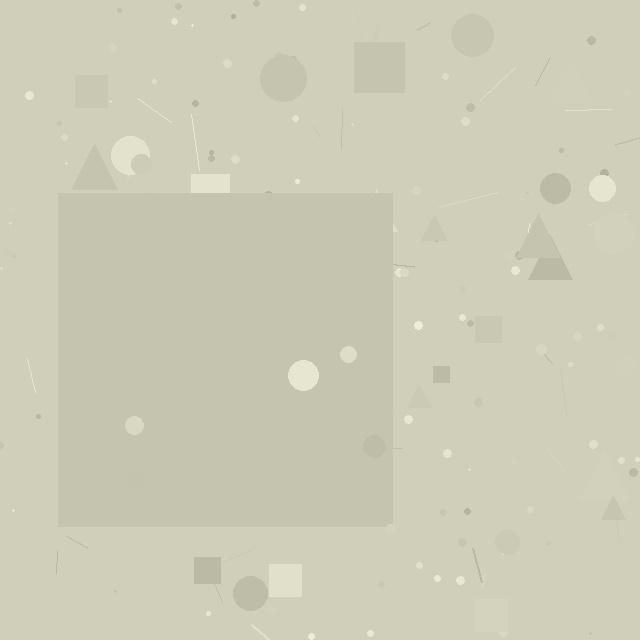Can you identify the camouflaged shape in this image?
The camouflaged shape is a square.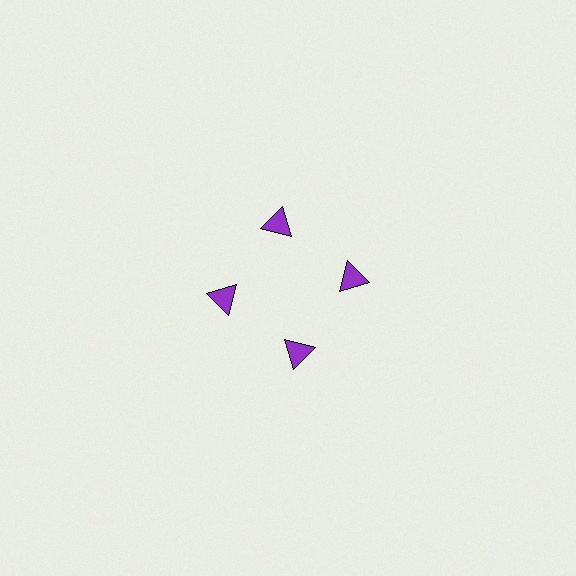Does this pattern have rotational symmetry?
Yes, this pattern has 4-fold rotational symmetry. It looks the same after rotating 90 degrees around the center.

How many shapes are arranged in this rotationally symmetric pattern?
There are 4 shapes, arranged in 4 groups of 1.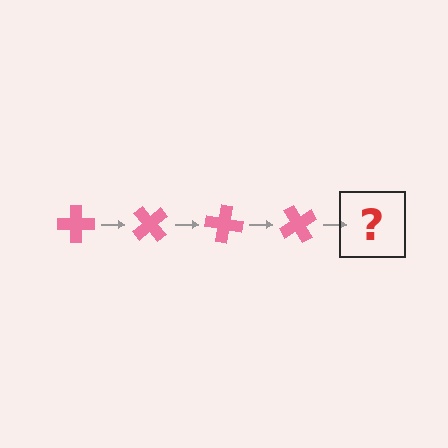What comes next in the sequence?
The next element should be a pink cross rotated 200 degrees.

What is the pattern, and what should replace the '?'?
The pattern is that the cross rotates 50 degrees each step. The '?' should be a pink cross rotated 200 degrees.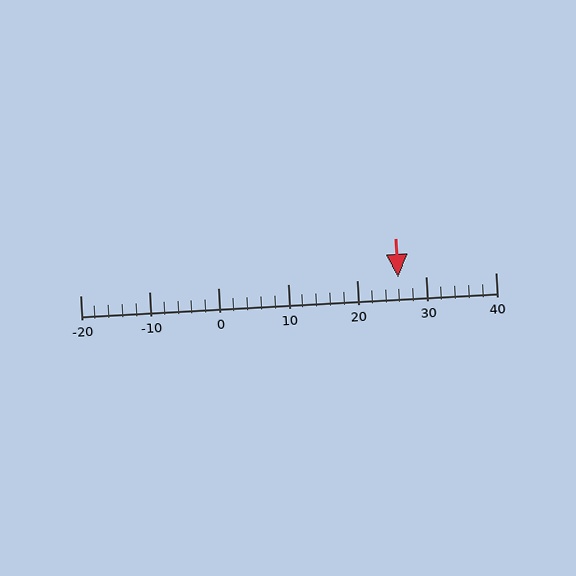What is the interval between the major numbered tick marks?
The major tick marks are spaced 10 units apart.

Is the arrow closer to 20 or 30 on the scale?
The arrow is closer to 30.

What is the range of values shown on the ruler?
The ruler shows values from -20 to 40.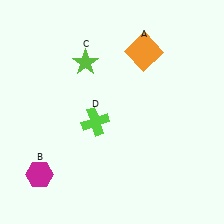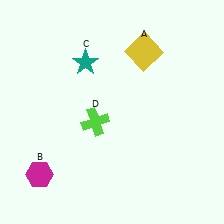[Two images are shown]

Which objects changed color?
A changed from orange to yellow. C changed from lime to teal.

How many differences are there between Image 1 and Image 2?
There are 2 differences between the two images.